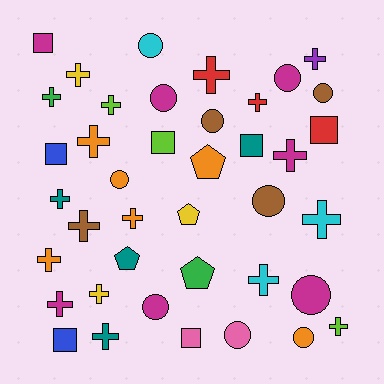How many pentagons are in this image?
There are 4 pentagons.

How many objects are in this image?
There are 40 objects.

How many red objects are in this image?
There are 3 red objects.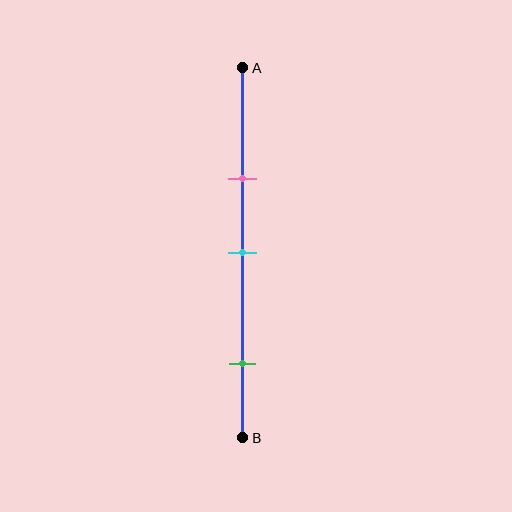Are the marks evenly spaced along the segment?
No, the marks are not evenly spaced.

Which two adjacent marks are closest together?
The pink and cyan marks are the closest adjacent pair.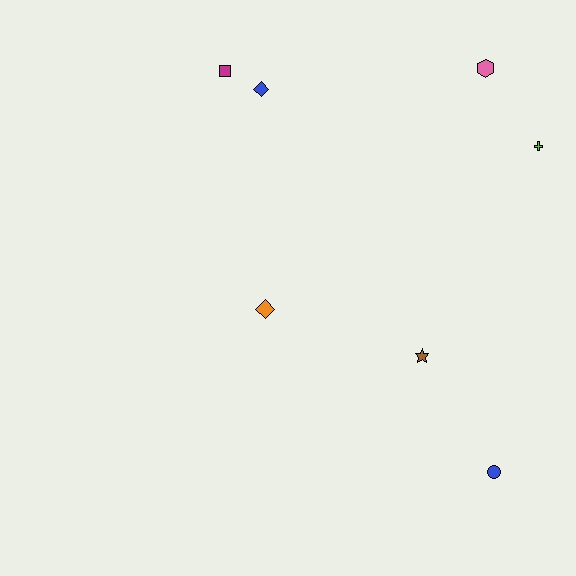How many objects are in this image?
There are 7 objects.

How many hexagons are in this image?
There is 1 hexagon.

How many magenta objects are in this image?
There is 1 magenta object.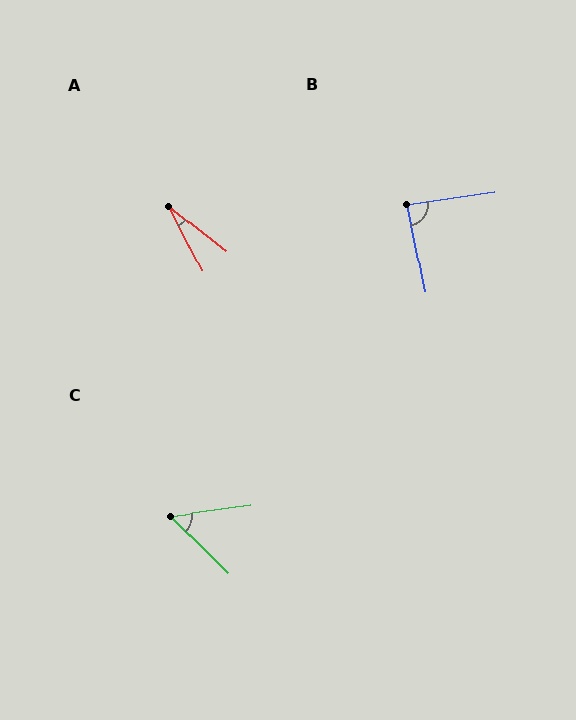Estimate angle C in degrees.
Approximately 52 degrees.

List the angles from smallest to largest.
A (26°), C (52°), B (87°).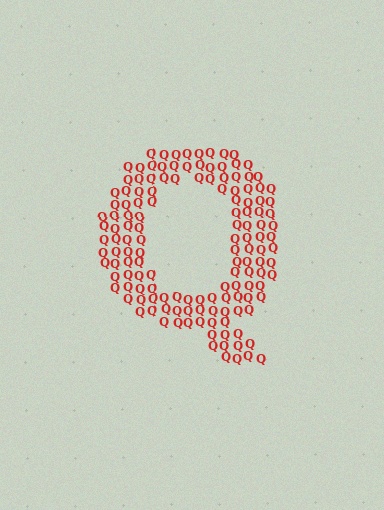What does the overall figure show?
The overall figure shows the letter Q.